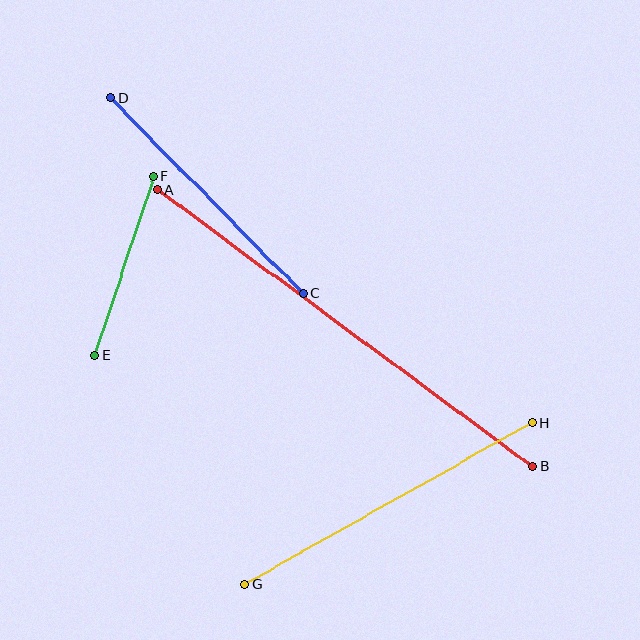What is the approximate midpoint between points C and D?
The midpoint is at approximately (207, 196) pixels.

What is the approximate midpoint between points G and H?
The midpoint is at approximately (389, 503) pixels.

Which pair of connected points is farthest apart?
Points A and B are farthest apart.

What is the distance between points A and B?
The distance is approximately 467 pixels.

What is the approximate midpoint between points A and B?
The midpoint is at approximately (344, 328) pixels.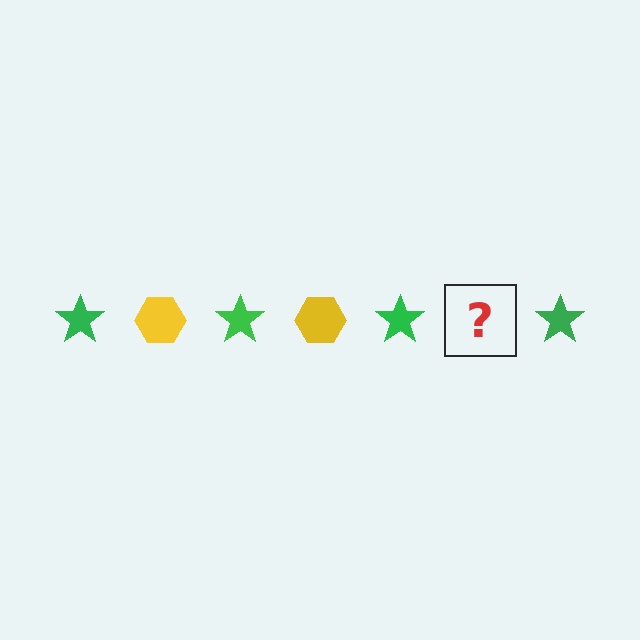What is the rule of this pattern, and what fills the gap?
The rule is that the pattern alternates between green star and yellow hexagon. The gap should be filled with a yellow hexagon.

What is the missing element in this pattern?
The missing element is a yellow hexagon.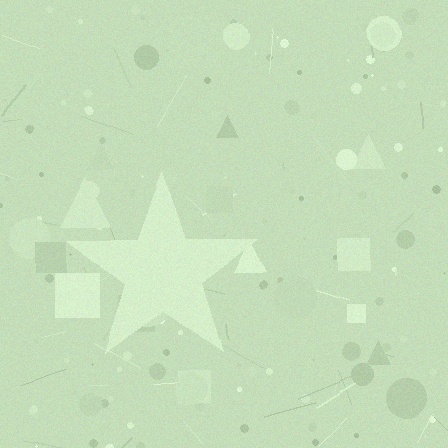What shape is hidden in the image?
A star is hidden in the image.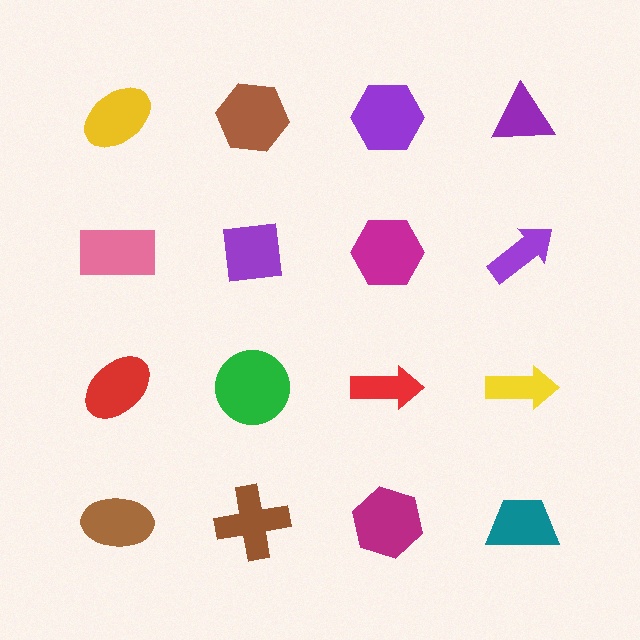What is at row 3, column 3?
A red arrow.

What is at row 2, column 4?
A purple arrow.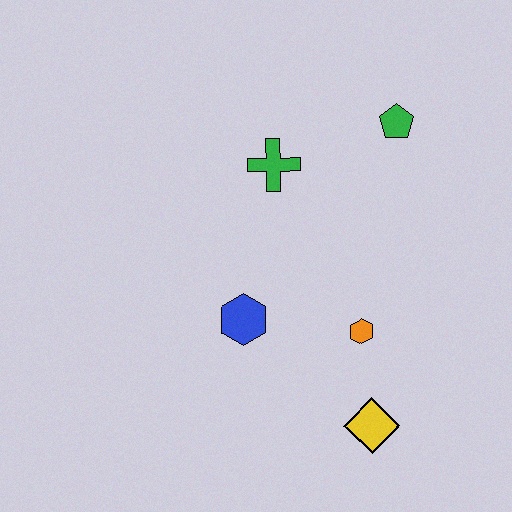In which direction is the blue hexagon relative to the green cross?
The blue hexagon is below the green cross.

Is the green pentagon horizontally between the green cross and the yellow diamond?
No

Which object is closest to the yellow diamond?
The orange hexagon is closest to the yellow diamond.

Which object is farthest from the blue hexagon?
The green pentagon is farthest from the blue hexagon.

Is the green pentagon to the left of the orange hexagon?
No